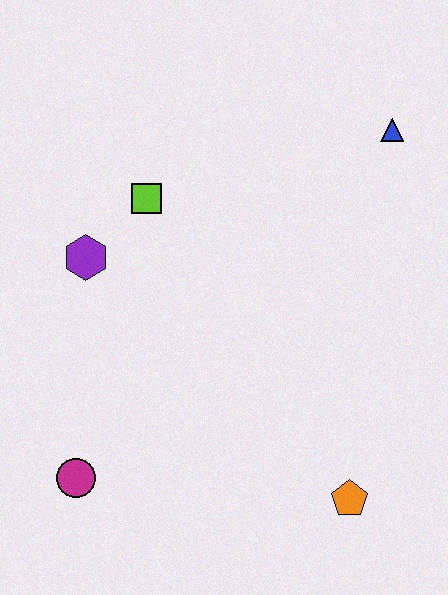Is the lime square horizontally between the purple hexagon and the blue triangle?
Yes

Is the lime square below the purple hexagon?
No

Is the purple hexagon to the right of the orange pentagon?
No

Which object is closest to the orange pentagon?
The magenta circle is closest to the orange pentagon.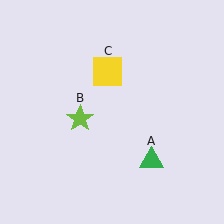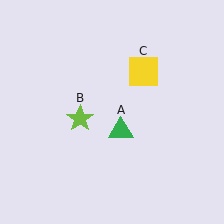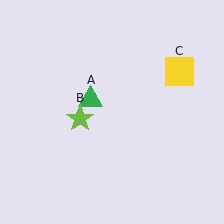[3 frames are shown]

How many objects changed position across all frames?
2 objects changed position: green triangle (object A), yellow square (object C).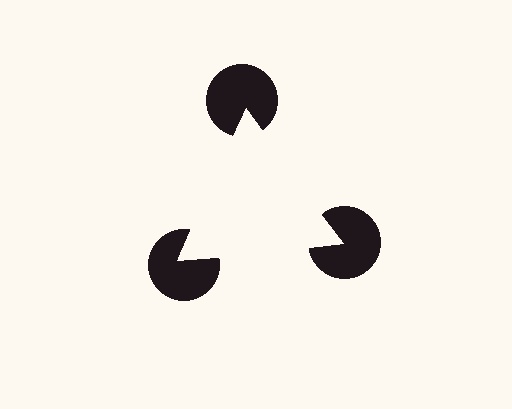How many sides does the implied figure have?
3 sides.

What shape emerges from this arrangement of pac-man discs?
An illusory triangle — its edges are inferred from the aligned wedge cuts in the pac-man discs, not physically drawn.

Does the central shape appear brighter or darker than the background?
It typically appears slightly brighter than the background, even though no actual brightness change is drawn.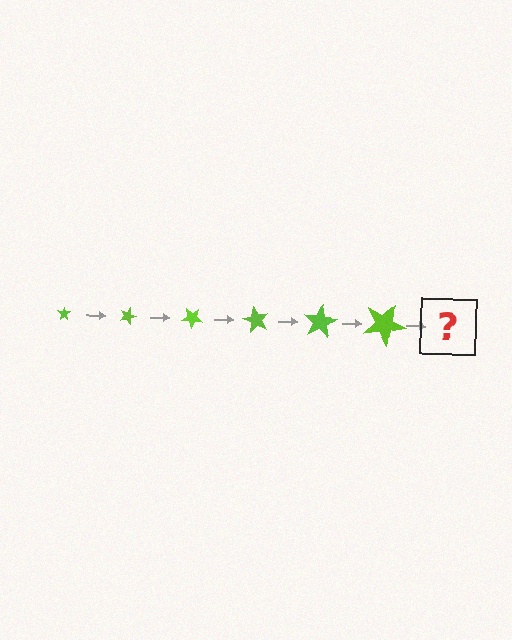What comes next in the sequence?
The next element should be a star, larger than the previous one and rotated 120 degrees from the start.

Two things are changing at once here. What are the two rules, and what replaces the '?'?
The two rules are that the star grows larger each step and it rotates 20 degrees each step. The '?' should be a star, larger than the previous one and rotated 120 degrees from the start.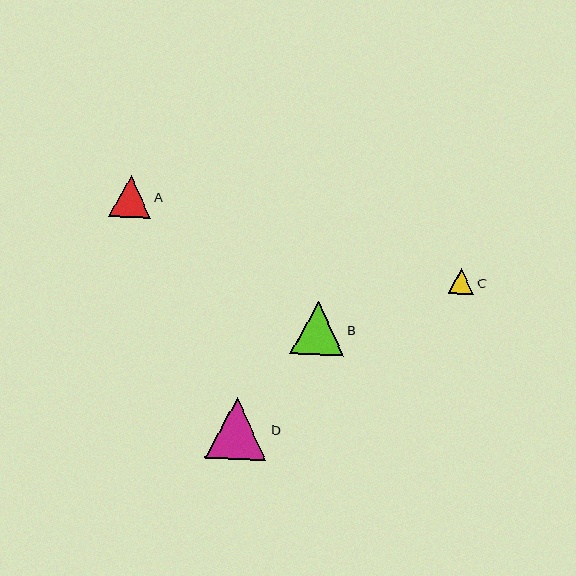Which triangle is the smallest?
Triangle C is the smallest with a size of approximately 25 pixels.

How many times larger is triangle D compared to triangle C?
Triangle D is approximately 2.4 times the size of triangle C.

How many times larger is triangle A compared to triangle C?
Triangle A is approximately 1.6 times the size of triangle C.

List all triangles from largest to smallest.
From largest to smallest: D, B, A, C.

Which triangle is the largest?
Triangle D is the largest with a size of approximately 62 pixels.